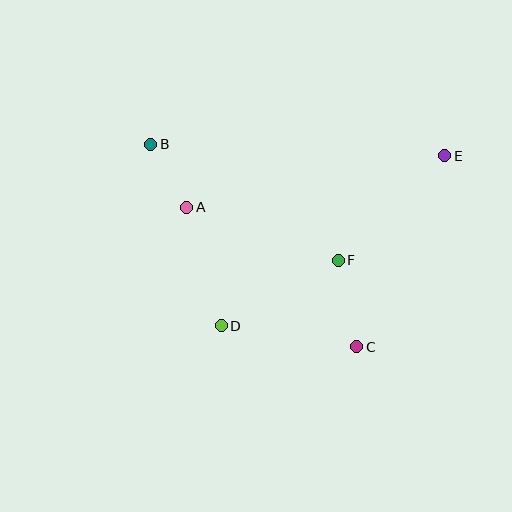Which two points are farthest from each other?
Points B and E are farthest from each other.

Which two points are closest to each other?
Points A and B are closest to each other.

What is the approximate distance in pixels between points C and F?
The distance between C and F is approximately 89 pixels.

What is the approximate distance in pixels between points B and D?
The distance between B and D is approximately 194 pixels.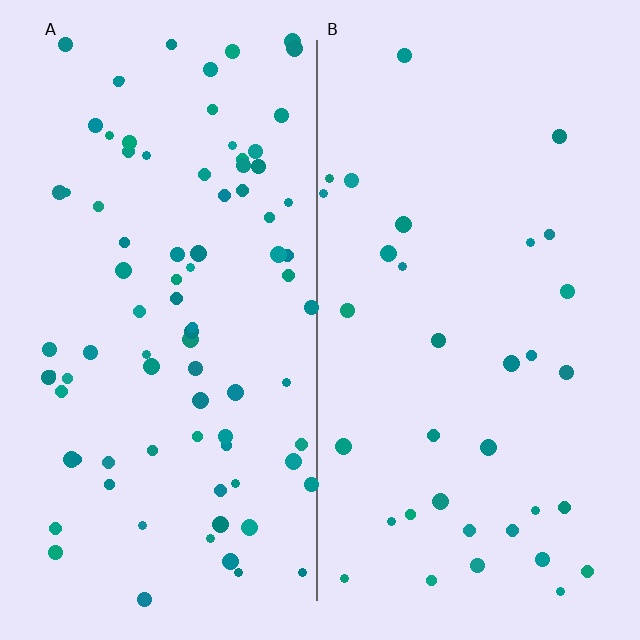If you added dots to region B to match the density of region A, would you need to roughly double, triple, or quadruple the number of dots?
Approximately double.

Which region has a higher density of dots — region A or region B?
A (the left).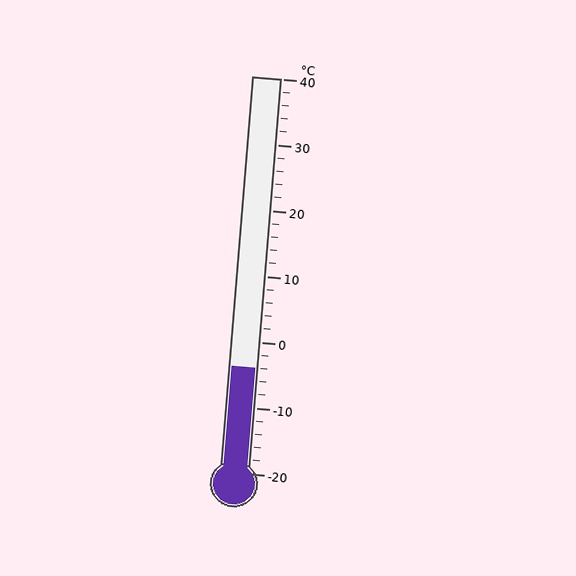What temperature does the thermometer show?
The thermometer shows approximately -4°C.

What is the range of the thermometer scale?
The thermometer scale ranges from -20°C to 40°C.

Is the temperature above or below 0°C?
The temperature is below 0°C.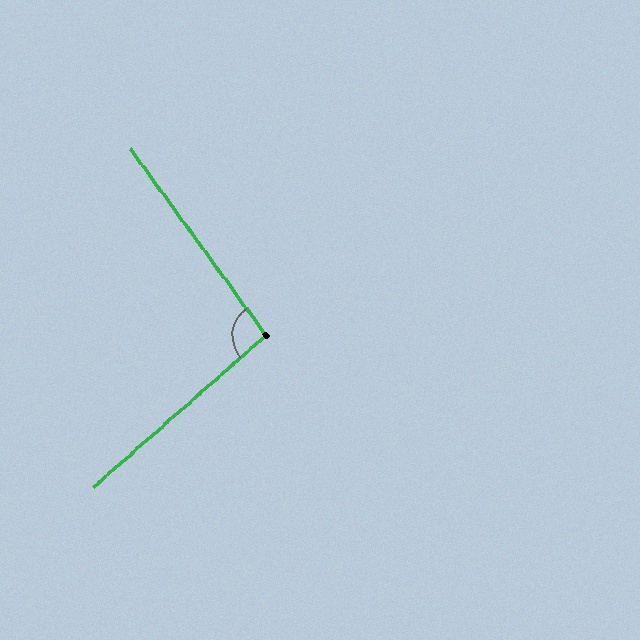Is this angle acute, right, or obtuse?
It is obtuse.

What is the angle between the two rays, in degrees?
Approximately 95 degrees.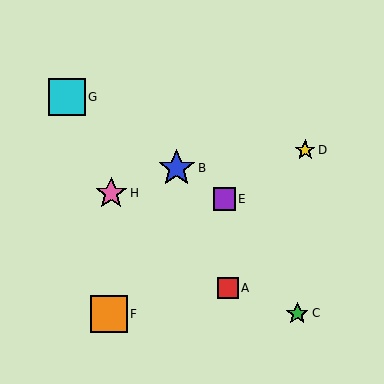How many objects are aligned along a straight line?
3 objects (B, E, G) are aligned along a straight line.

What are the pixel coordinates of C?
Object C is at (297, 313).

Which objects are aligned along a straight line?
Objects B, E, G are aligned along a straight line.